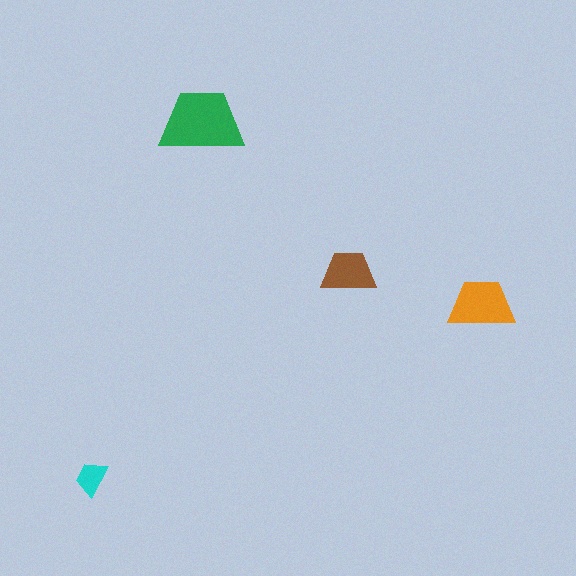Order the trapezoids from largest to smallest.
the green one, the orange one, the brown one, the cyan one.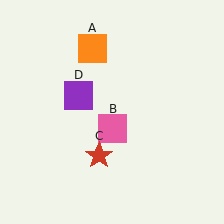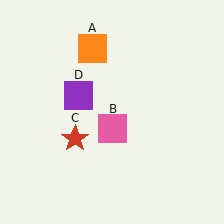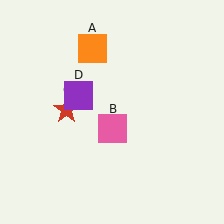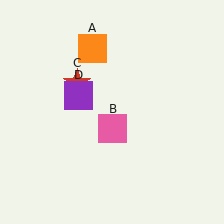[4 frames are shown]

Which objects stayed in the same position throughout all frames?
Orange square (object A) and pink square (object B) and purple square (object D) remained stationary.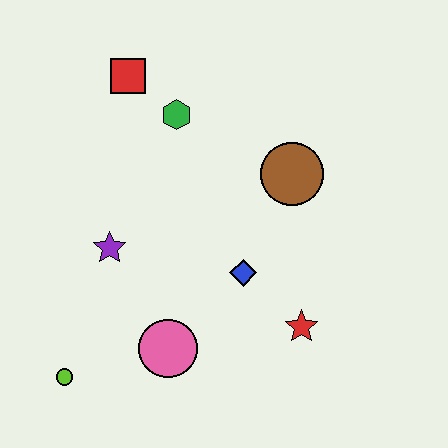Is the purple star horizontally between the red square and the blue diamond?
No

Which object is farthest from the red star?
The red square is farthest from the red star.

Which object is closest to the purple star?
The pink circle is closest to the purple star.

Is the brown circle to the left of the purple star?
No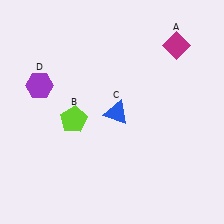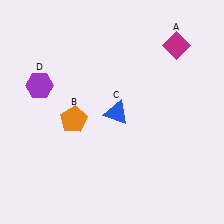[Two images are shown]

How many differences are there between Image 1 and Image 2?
There is 1 difference between the two images.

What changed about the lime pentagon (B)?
In Image 1, B is lime. In Image 2, it changed to orange.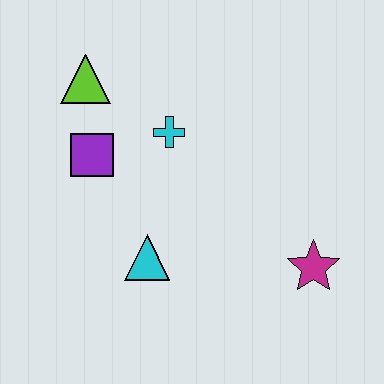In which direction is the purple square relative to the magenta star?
The purple square is to the left of the magenta star.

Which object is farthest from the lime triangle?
The magenta star is farthest from the lime triangle.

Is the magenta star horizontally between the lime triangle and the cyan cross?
No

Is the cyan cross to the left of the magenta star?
Yes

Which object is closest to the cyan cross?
The purple square is closest to the cyan cross.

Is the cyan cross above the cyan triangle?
Yes